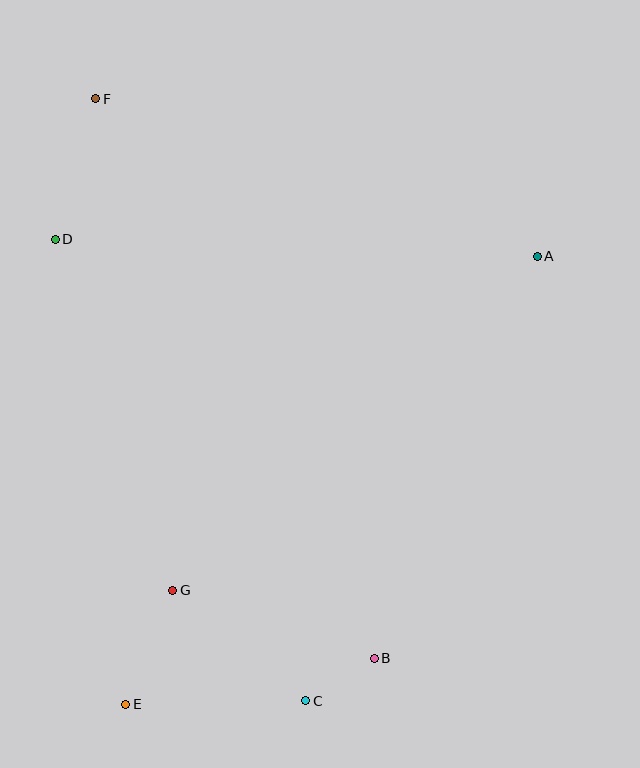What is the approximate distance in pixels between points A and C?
The distance between A and C is approximately 501 pixels.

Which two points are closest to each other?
Points B and C are closest to each other.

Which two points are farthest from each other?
Points C and F are farthest from each other.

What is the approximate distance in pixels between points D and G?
The distance between D and G is approximately 370 pixels.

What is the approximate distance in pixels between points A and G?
The distance between A and G is approximately 494 pixels.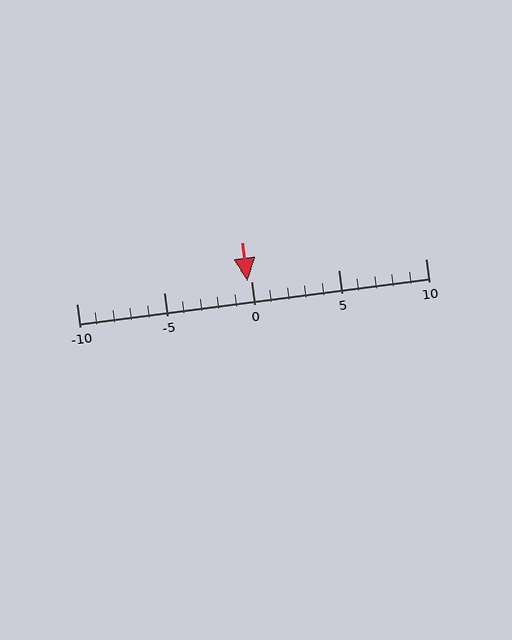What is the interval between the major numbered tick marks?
The major tick marks are spaced 5 units apart.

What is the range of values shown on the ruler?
The ruler shows values from -10 to 10.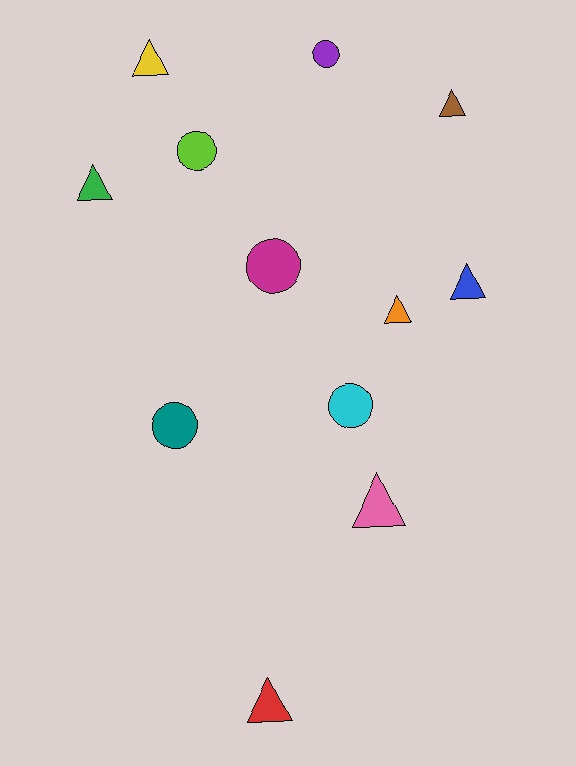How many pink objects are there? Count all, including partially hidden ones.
There is 1 pink object.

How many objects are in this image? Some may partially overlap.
There are 12 objects.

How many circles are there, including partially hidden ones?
There are 5 circles.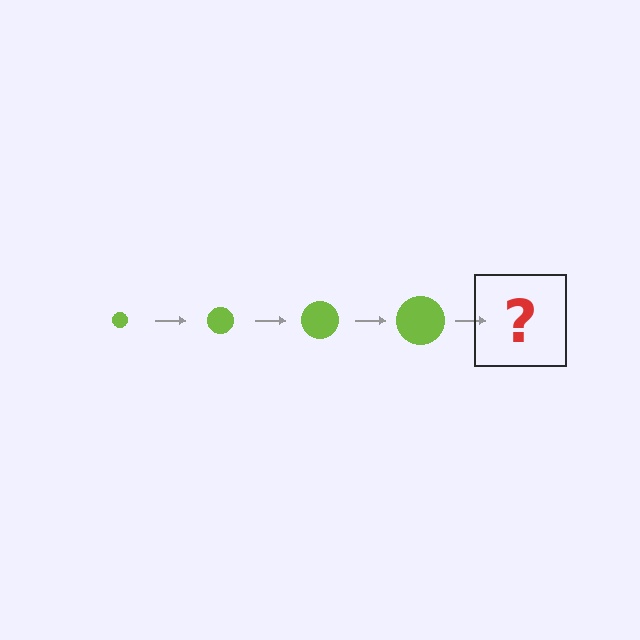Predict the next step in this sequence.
The next step is a lime circle, larger than the previous one.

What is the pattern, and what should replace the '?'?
The pattern is that the circle gets progressively larger each step. The '?' should be a lime circle, larger than the previous one.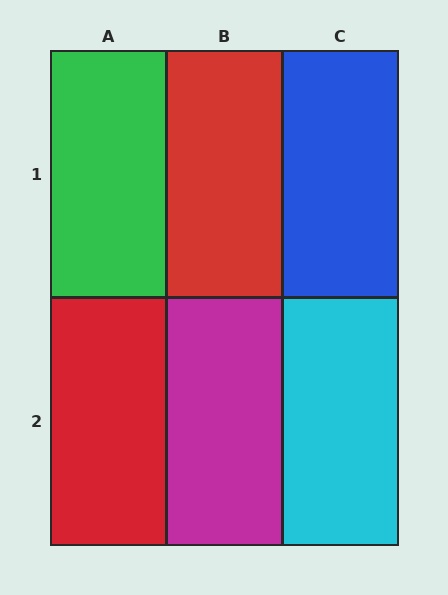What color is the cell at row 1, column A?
Green.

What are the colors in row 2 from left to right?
Red, magenta, cyan.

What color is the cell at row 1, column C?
Blue.